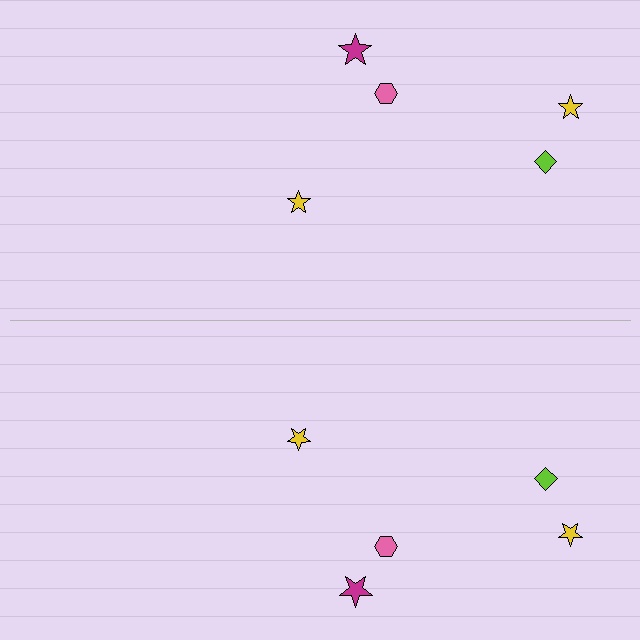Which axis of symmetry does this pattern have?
The pattern has a horizontal axis of symmetry running through the center of the image.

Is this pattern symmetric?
Yes, this pattern has bilateral (reflection) symmetry.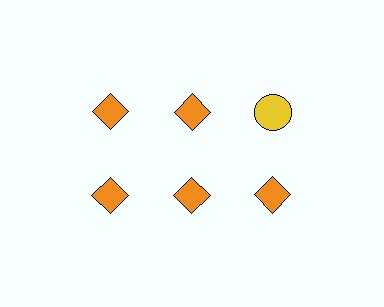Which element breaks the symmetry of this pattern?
The yellow circle in the top row, center column breaks the symmetry. All other shapes are orange diamonds.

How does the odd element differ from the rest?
It differs in both color (yellow instead of orange) and shape (circle instead of diamond).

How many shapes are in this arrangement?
There are 6 shapes arranged in a grid pattern.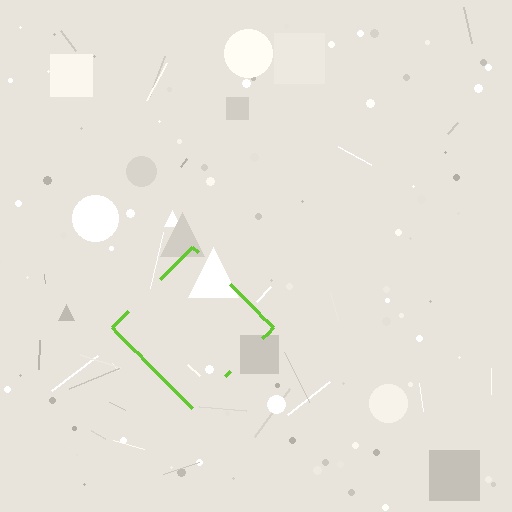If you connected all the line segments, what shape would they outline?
They would outline a diamond.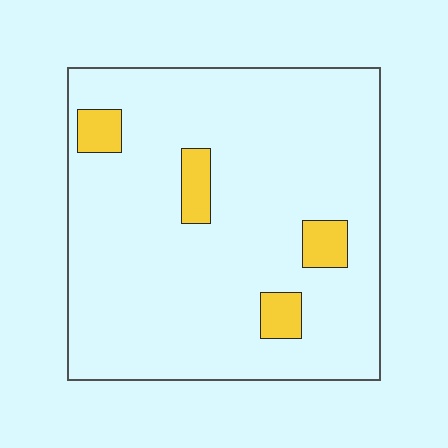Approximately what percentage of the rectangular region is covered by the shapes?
Approximately 10%.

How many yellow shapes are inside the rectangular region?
4.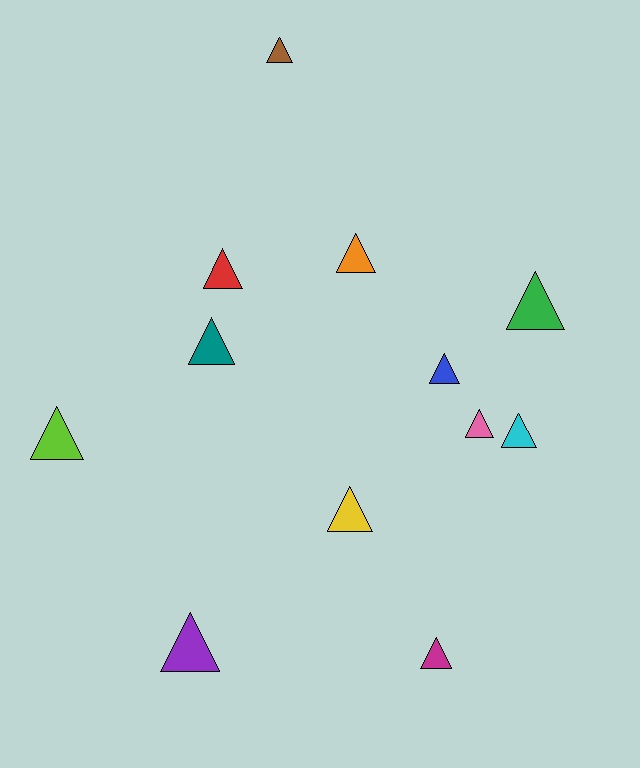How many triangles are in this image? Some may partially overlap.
There are 12 triangles.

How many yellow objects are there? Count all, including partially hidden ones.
There is 1 yellow object.